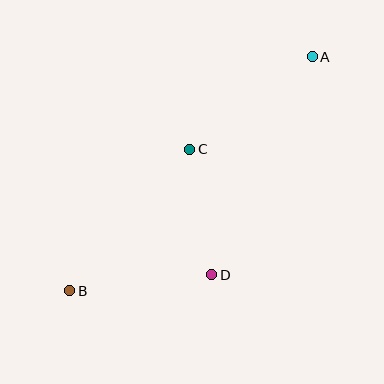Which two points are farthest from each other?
Points A and B are farthest from each other.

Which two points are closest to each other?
Points C and D are closest to each other.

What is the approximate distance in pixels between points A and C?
The distance between A and C is approximately 154 pixels.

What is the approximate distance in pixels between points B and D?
The distance between B and D is approximately 143 pixels.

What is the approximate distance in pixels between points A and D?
The distance between A and D is approximately 240 pixels.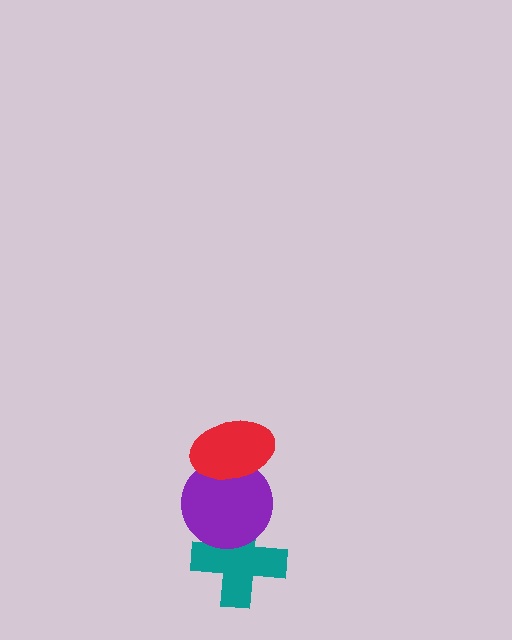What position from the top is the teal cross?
The teal cross is 3rd from the top.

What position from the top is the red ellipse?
The red ellipse is 1st from the top.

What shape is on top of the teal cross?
The purple circle is on top of the teal cross.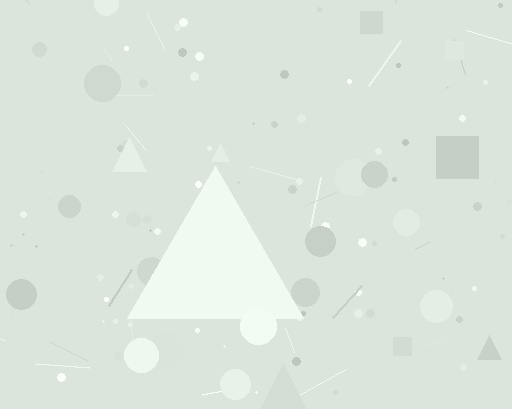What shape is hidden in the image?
A triangle is hidden in the image.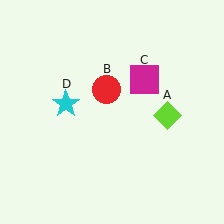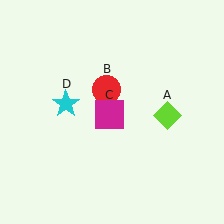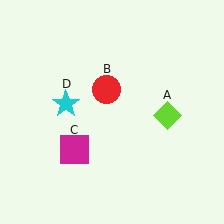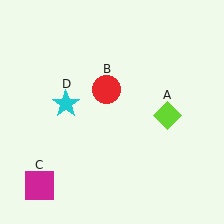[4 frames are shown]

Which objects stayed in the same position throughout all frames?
Lime diamond (object A) and red circle (object B) and cyan star (object D) remained stationary.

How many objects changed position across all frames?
1 object changed position: magenta square (object C).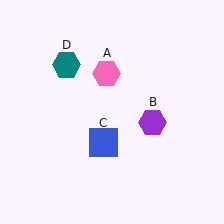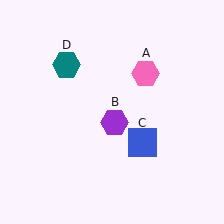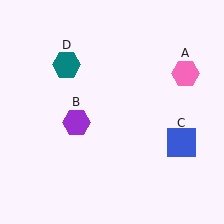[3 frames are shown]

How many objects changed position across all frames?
3 objects changed position: pink hexagon (object A), purple hexagon (object B), blue square (object C).